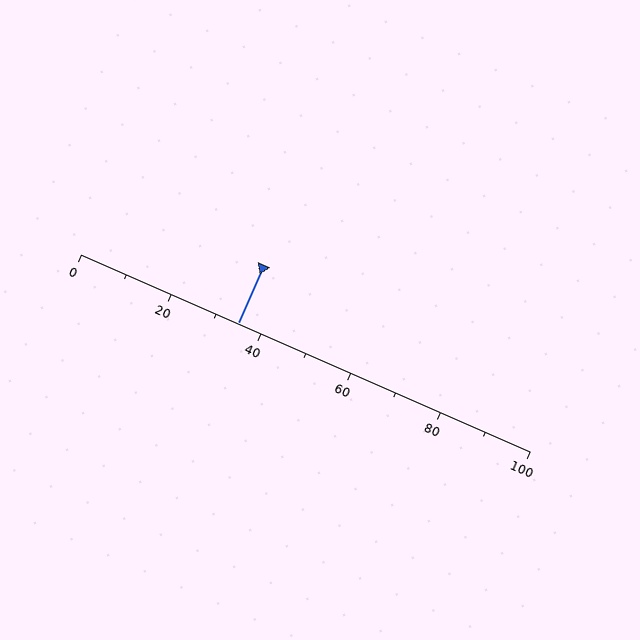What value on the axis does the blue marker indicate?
The marker indicates approximately 35.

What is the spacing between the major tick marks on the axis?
The major ticks are spaced 20 apart.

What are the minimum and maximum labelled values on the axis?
The axis runs from 0 to 100.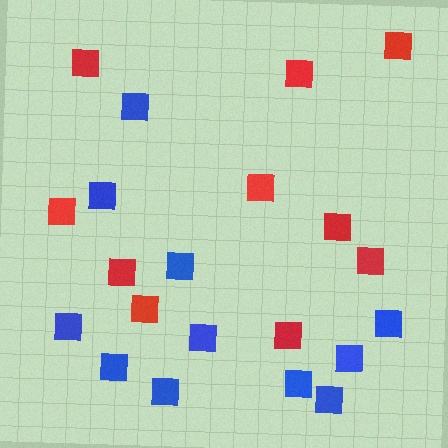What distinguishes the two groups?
There are 2 groups: one group of blue squares (11) and one group of red squares (10).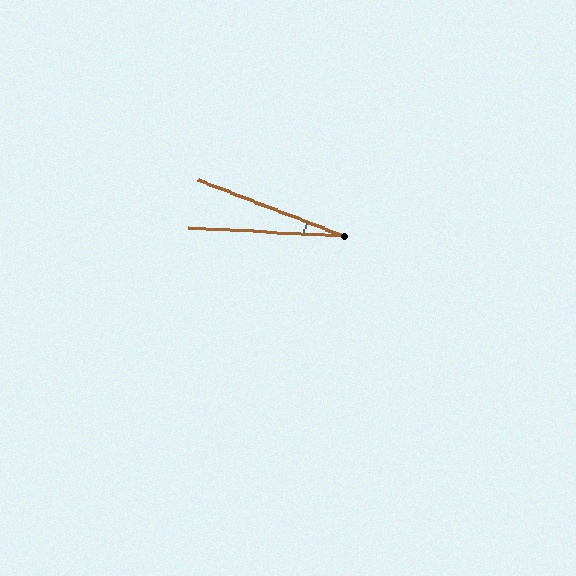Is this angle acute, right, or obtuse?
It is acute.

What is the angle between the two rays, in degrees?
Approximately 18 degrees.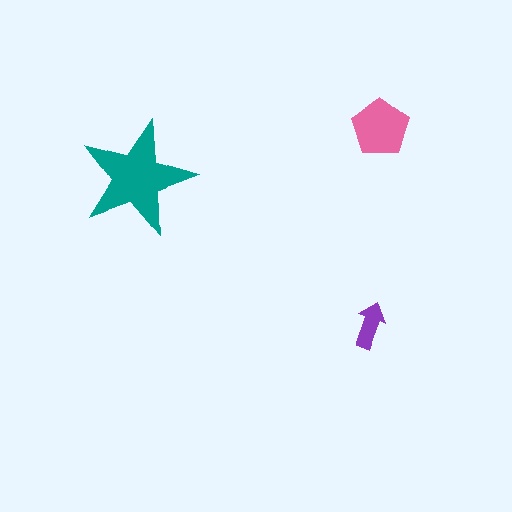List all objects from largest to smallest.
The teal star, the pink pentagon, the purple arrow.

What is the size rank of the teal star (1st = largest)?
1st.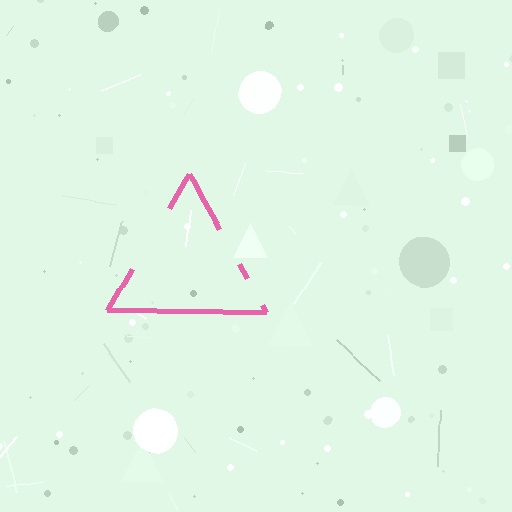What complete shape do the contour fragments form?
The contour fragments form a triangle.